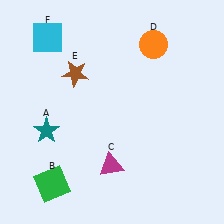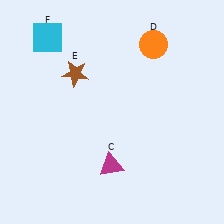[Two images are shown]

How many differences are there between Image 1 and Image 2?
There are 2 differences between the two images.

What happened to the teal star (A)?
The teal star (A) was removed in Image 2. It was in the bottom-left area of Image 1.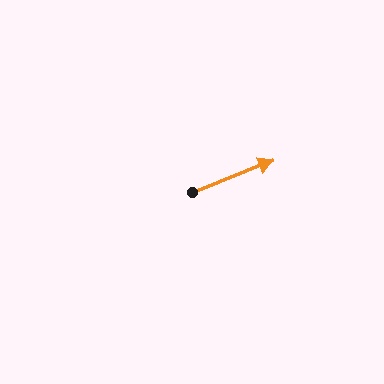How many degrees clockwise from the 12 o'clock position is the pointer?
Approximately 69 degrees.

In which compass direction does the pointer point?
East.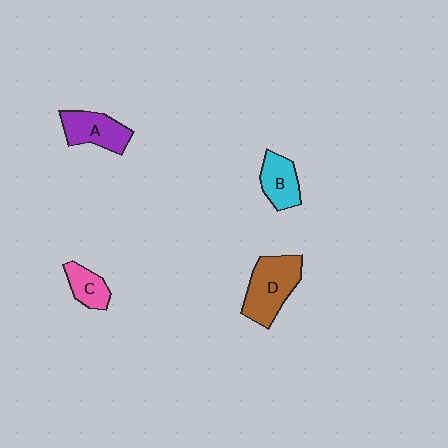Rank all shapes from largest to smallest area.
From largest to smallest: D (brown), A (purple), B (cyan), C (pink).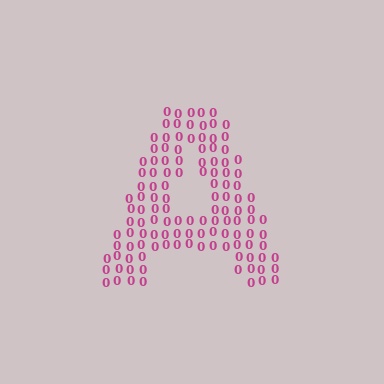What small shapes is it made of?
It is made of small digit 0's.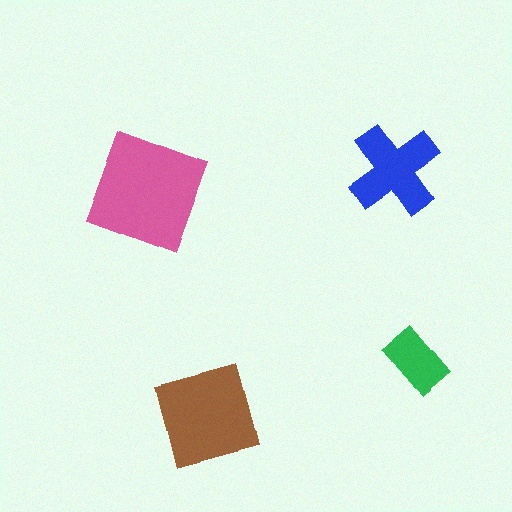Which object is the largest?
The pink square.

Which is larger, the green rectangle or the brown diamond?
The brown diamond.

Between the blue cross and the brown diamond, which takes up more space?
The brown diamond.